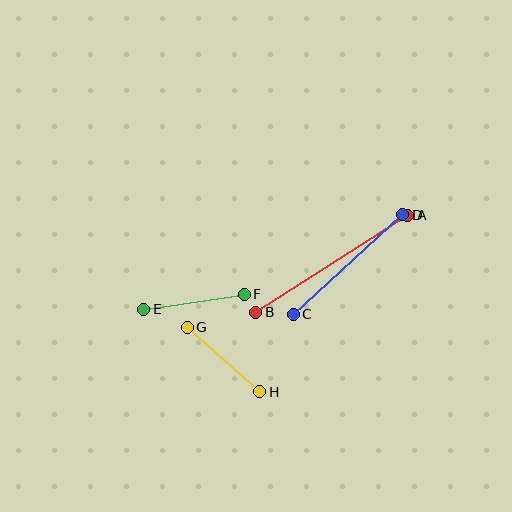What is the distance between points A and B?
The distance is approximately 180 pixels.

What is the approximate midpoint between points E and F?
The midpoint is at approximately (194, 302) pixels.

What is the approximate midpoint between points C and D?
The midpoint is at approximately (348, 264) pixels.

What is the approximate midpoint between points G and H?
The midpoint is at approximately (224, 359) pixels.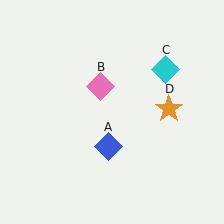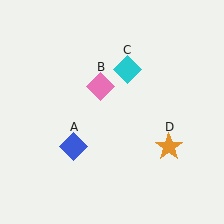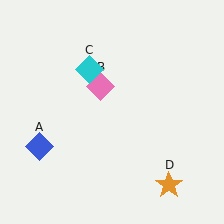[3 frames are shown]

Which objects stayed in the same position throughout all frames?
Pink diamond (object B) remained stationary.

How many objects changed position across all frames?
3 objects changed position: blue diamond (object A), cyan diamond (object C), orange star (object D).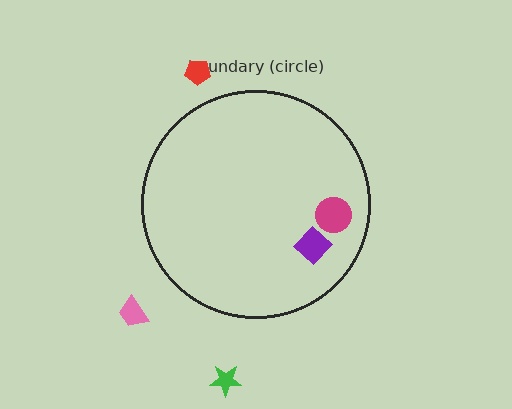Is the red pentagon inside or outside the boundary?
Outside.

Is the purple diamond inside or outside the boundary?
Inside.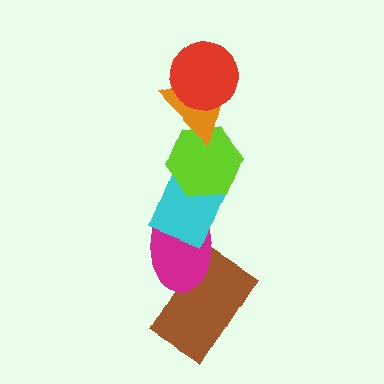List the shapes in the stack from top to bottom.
From top to bottom: the red circle, the orange triangle, the lime hexagon, the cyan rectangle, the magenta ellipse, the brown rectangle.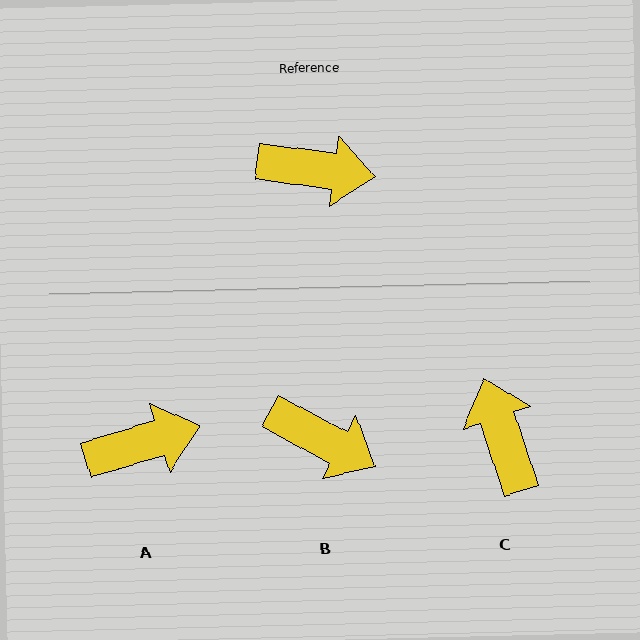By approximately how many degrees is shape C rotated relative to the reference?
Approximately 116 degrees counter-clockwise.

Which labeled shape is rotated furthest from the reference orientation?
C, about 116 degrees away.